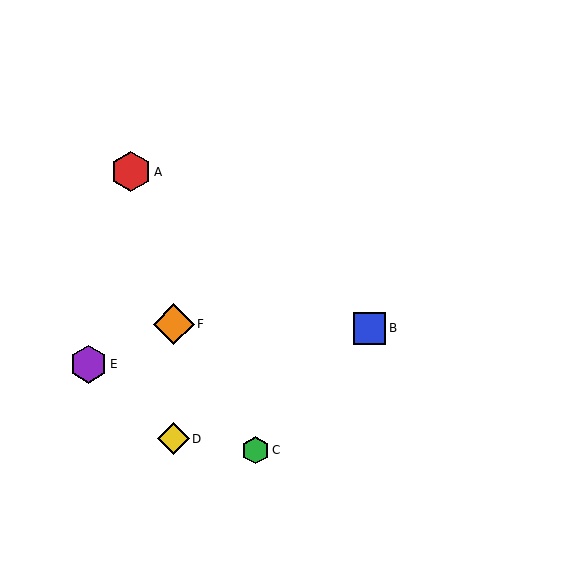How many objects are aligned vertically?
2 objects (D, F) are aligned vertically.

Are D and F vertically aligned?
Yes, both are at x≈174.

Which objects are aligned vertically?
Objects D, F are aligned vertically.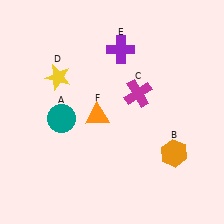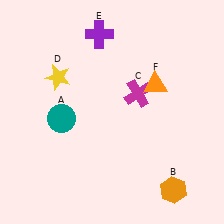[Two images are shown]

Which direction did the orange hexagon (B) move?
The orange hexagon (B) moved down.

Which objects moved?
The objects that moved are: the orange hexagon (B), the purple cross (E), the orange triangle (F).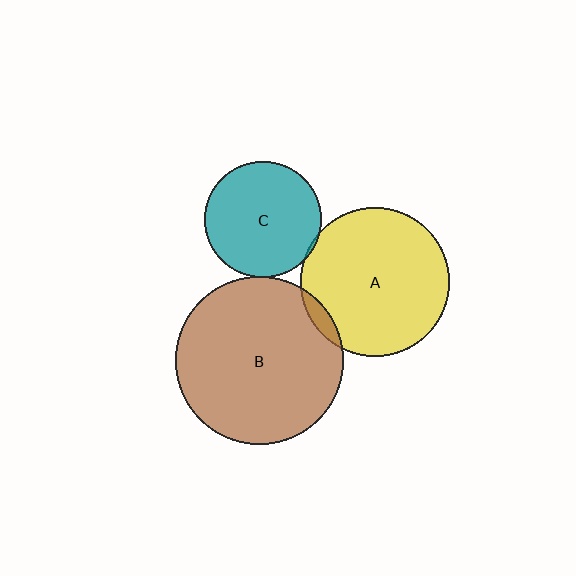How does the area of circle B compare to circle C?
Approximately 2.1 times.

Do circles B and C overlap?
Yes.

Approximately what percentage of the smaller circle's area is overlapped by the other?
Approximately 5%.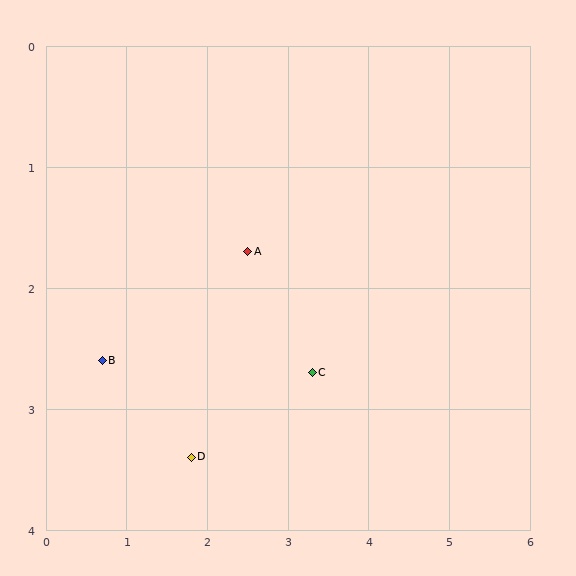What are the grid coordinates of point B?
Point B is at approximately (0.7, 2.6).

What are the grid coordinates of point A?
Point A is at approximately (2.5, 1.7).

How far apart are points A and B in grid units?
Points A and B are about 2.0 grid units apart.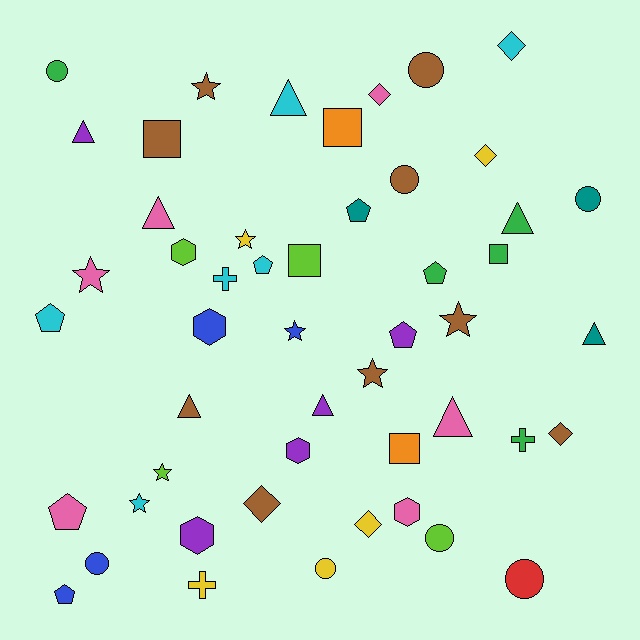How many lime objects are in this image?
There are 4 lime objects.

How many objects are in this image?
There are 50 objects.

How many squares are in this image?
There are 5 squares.